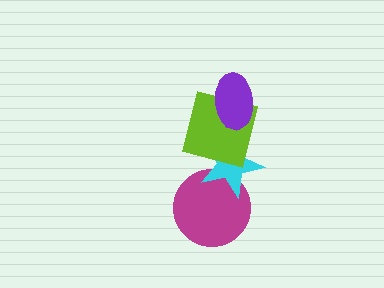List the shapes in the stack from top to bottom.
From top to bottom: the purple ellipse, the lime square, the cyan star, the magenta circle.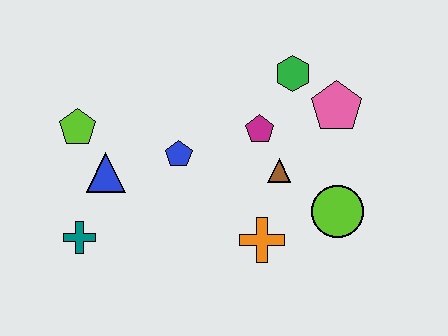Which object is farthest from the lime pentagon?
The lime circle is farthest from the lime pentagon.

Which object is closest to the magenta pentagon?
The brown triangle is closest to the magenta pentagon.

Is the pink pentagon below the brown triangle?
No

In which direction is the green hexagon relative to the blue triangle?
The green hexagon is to the right of the blue triangle.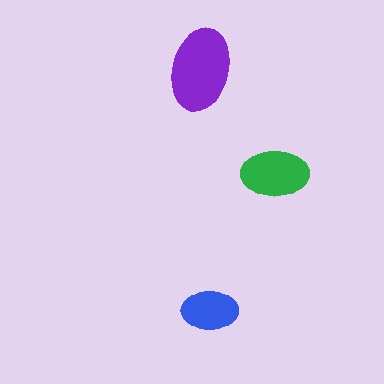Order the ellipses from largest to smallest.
the purple one, the green one, the blue one.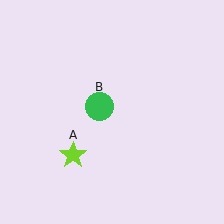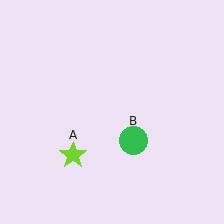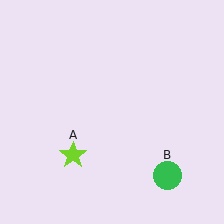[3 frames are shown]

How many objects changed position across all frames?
1 object changed position: green circle (object B).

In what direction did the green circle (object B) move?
The green circle (object B) moved down and to the right.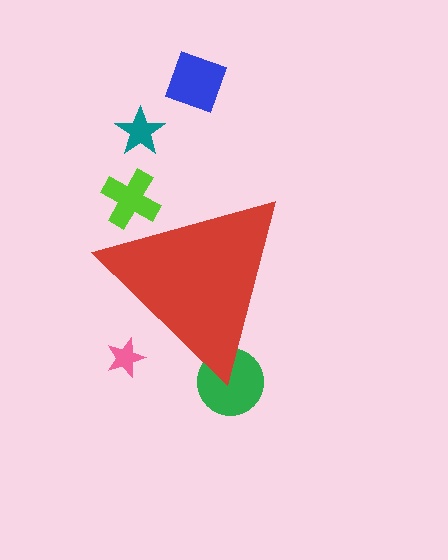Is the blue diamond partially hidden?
No, the blue diamond is fully visible.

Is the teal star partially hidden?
No, the teal star is fully visible.